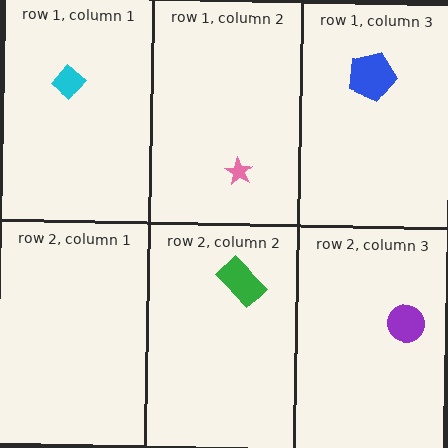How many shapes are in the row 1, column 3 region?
1.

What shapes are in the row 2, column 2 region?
The green rectangle.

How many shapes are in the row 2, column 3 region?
1.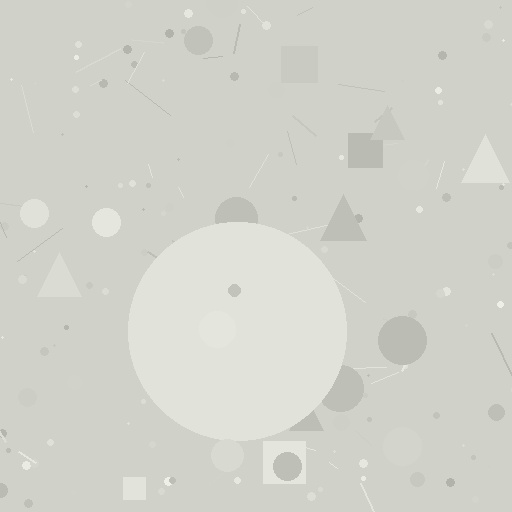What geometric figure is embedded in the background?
A circle is embedded in the background.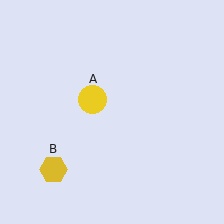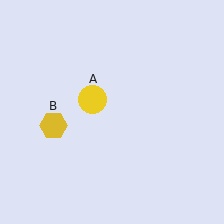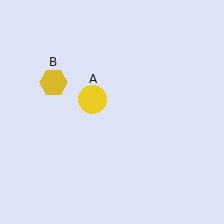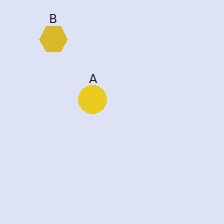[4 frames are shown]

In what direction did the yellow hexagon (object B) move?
The yellow hexagon (object B) moved up.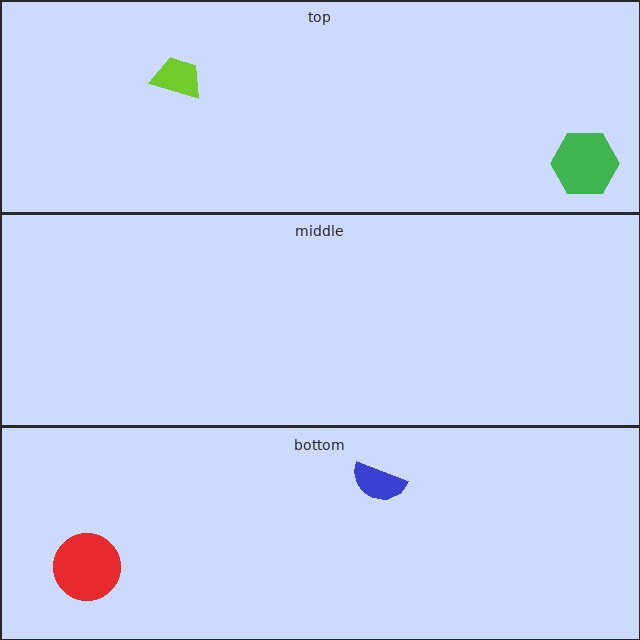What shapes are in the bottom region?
The red circle, the blue semicircle.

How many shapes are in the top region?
2.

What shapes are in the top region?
The green hexagon, the lime trapezoid.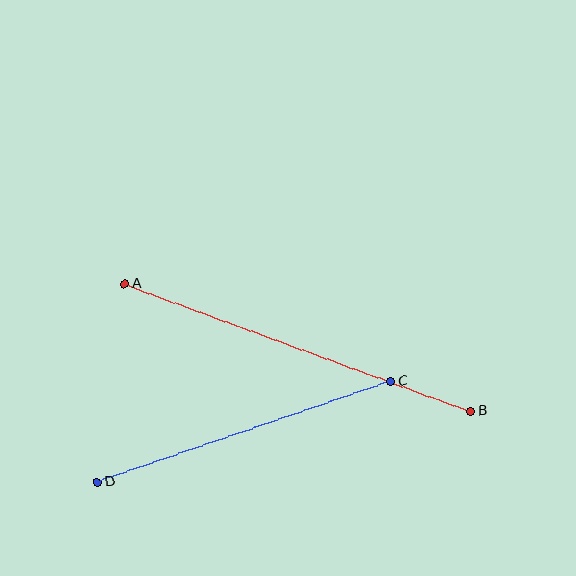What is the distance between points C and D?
The distance is approximately 310 pixels.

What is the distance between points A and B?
The distance is approximately 369 pixels.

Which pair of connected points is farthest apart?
Points A and B are farthest apart.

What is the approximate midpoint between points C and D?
The midpoint is at approximately (244, 432) pixels.